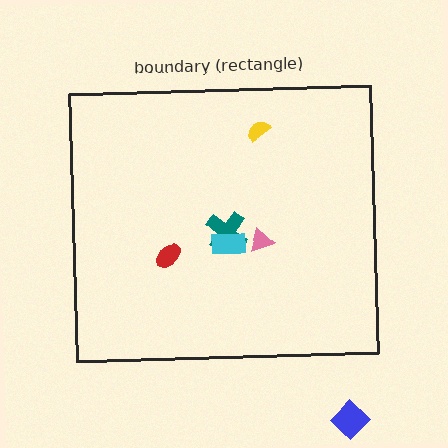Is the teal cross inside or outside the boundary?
Inside.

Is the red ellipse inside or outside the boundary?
Inside.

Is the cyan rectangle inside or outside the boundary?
Inside.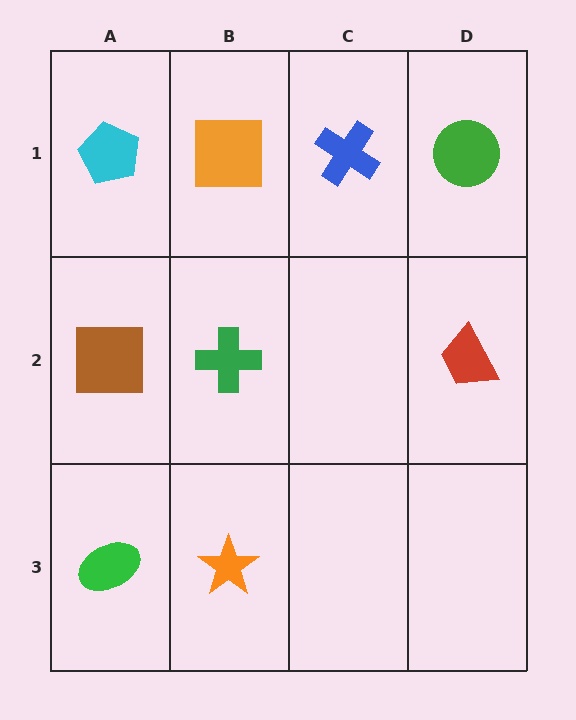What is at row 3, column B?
An orange star.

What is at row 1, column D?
A green circle.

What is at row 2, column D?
A red trapezoid.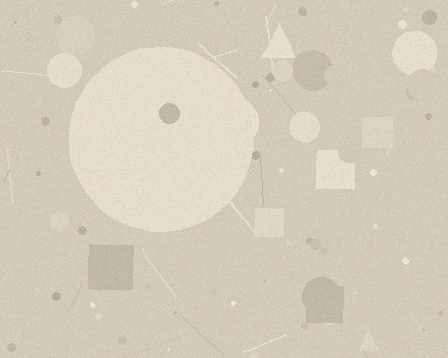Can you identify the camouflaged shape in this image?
The camouflaged shape is a circle.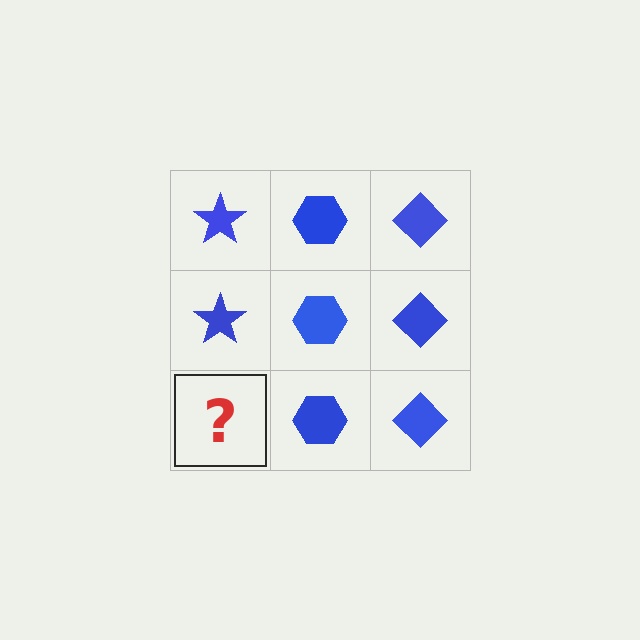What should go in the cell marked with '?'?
The missing cell should contain a blue star.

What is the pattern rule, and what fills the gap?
The rule is that each column has a consistent shape. The gap should be filled with a blue star.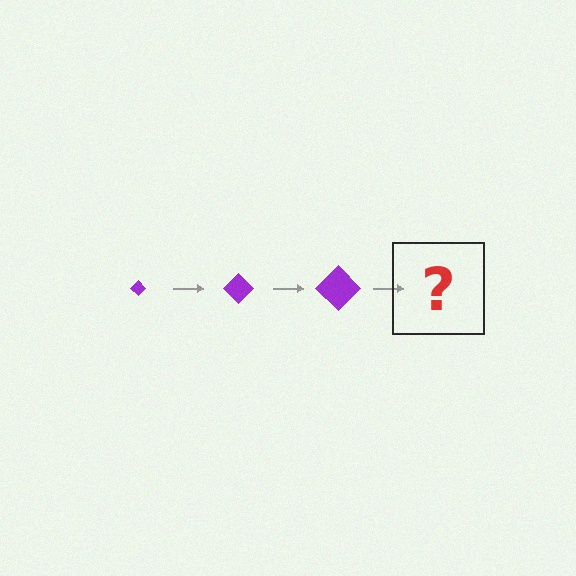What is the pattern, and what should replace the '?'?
The pattern is that the diamond gets progressively larger each step. The '?' should be a purple diamond, larger than the previous one.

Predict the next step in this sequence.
The next step is a purple diamond, larger than the previous one.